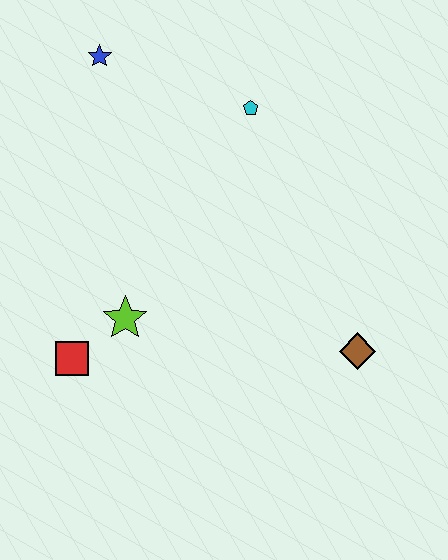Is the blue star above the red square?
Yes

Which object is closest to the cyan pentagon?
The blue star is closest to the cyan pentagon.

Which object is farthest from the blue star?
The brown diamond is farthest from the blue star.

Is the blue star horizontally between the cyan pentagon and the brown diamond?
No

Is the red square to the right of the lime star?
No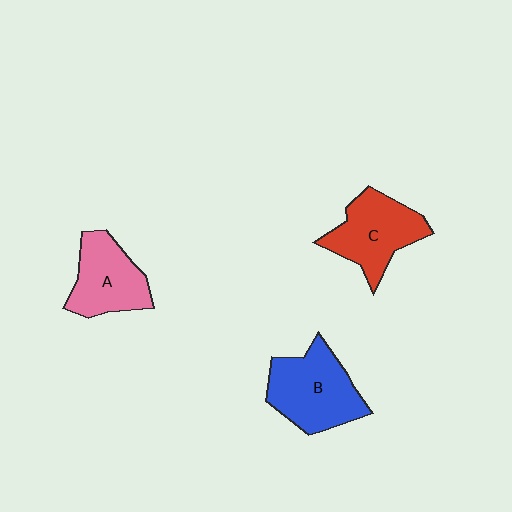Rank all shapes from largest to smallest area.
From largest to smallest: B (blue), C (red), A (pink).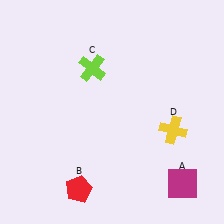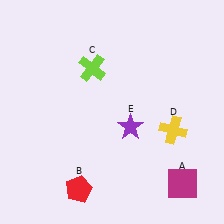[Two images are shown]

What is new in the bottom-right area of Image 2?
A purple star (E) was added in the bottom-right area of Image 2.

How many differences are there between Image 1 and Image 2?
There is 1 difference between the two images.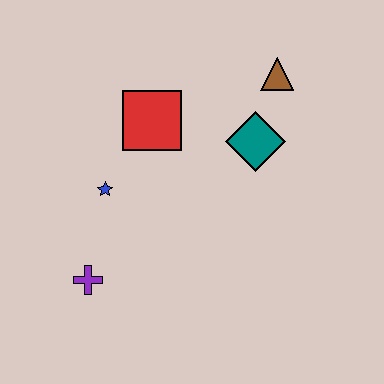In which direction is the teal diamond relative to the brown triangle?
The teal diamond is below the brown triangle.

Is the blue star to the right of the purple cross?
Yes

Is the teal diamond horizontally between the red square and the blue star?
No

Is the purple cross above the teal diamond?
No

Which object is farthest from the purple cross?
The brown triangle is farthest from the purple cross.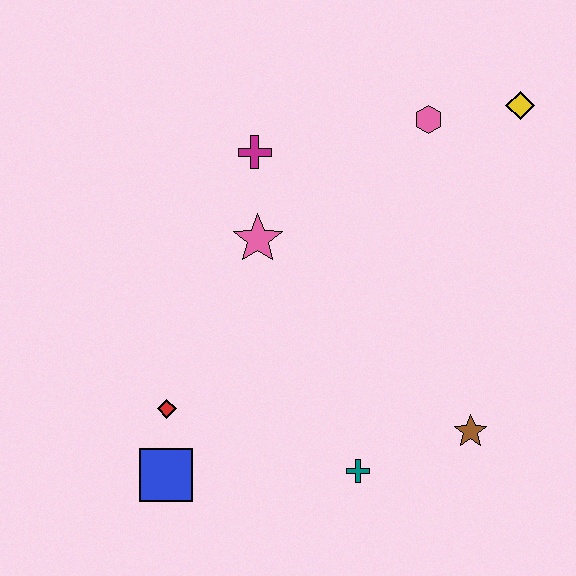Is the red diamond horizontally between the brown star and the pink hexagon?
No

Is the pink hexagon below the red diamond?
No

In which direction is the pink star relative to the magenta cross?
The pink star is below the magenta cross.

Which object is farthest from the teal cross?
The yellow diamond is farthest from the teal cross.